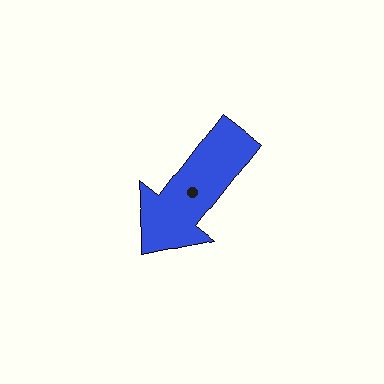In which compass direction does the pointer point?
Southwest.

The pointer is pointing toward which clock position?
Roughly 7 o'clock.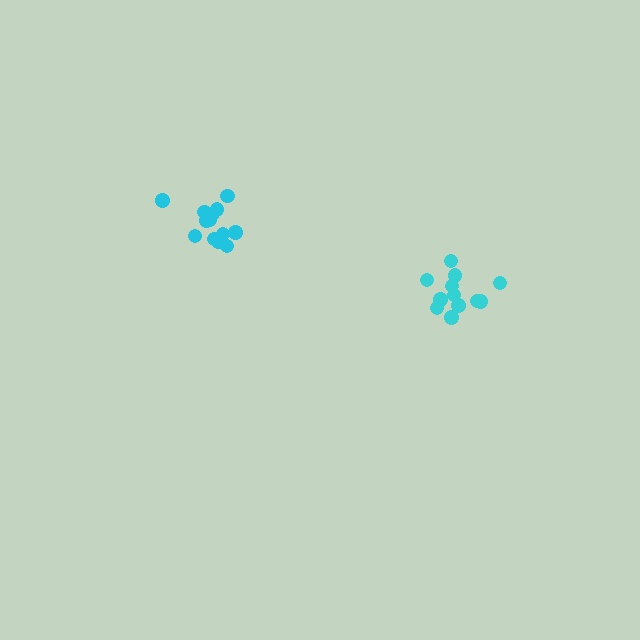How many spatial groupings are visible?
There are 2 spatial groupings.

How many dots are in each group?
Group 1: 14 dots, Group 2: 12 dots (26 total).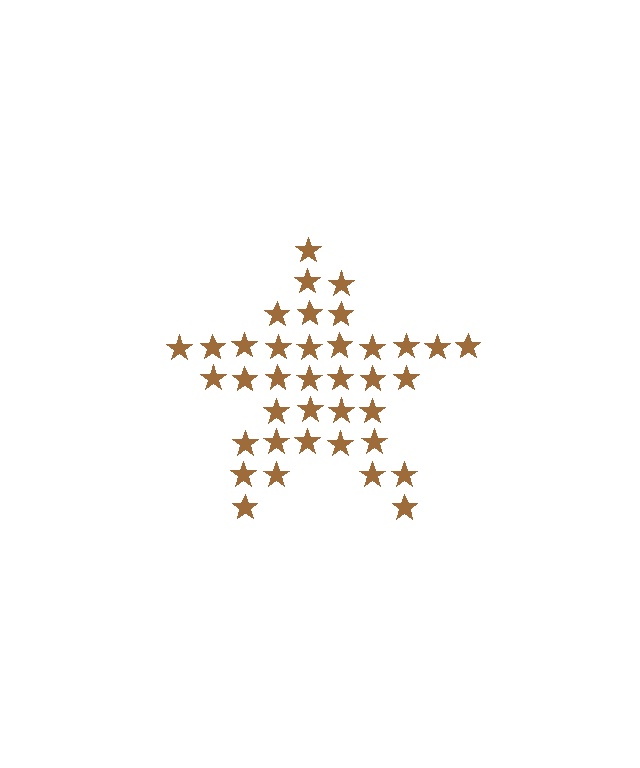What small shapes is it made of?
It is made of small stars.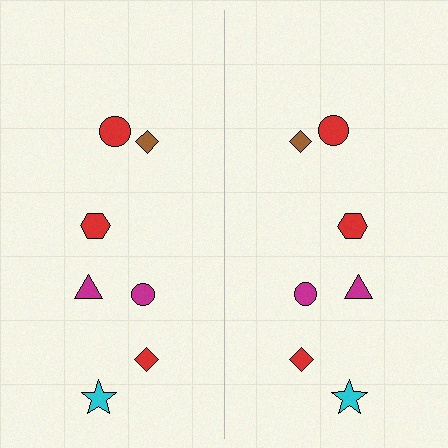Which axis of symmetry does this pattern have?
The pattern has a vertical axis of symmetry running through the center of the image.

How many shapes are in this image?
There are 14 shapes in this image.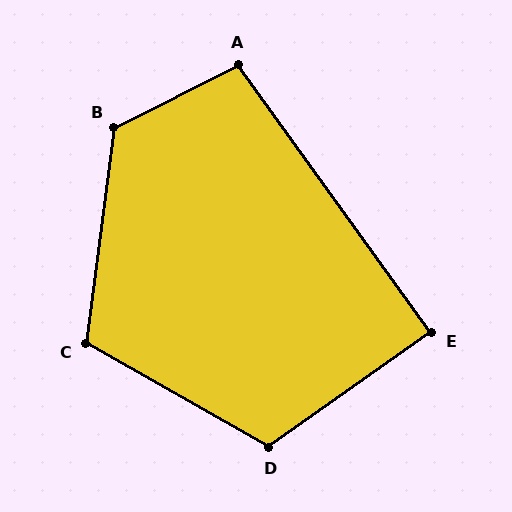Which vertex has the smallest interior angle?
E, at approximately 89 degrees.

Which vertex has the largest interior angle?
B, at approximately 124 degrees.